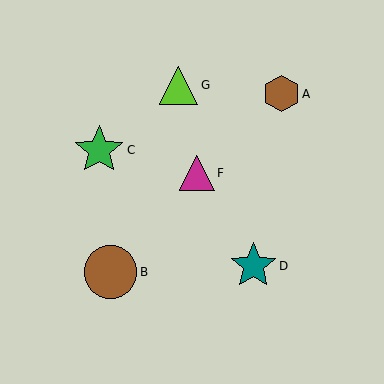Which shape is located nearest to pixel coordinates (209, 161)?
The magenta triangle (labeled F) at (197, 173) is nearest to that location.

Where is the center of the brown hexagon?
The center of the brown hexagon is at (281, 94).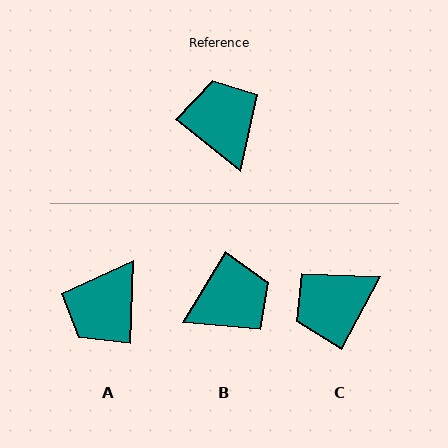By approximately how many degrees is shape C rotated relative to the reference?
Approximately 101 degrees counter-clockwise.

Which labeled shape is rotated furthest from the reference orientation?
A, about 127 degrees away.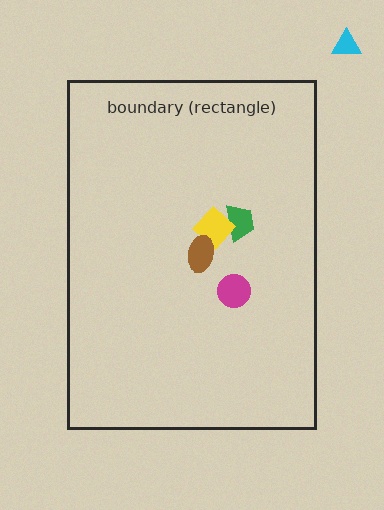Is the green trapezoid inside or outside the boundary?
Inside.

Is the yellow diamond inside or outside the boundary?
Inside.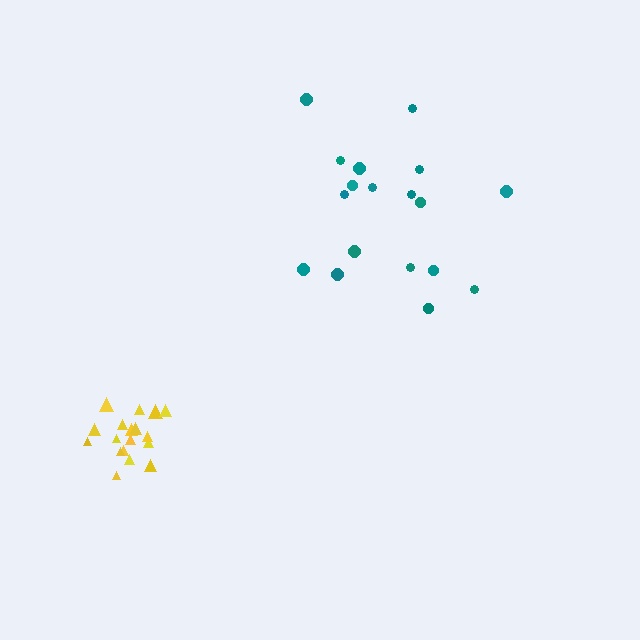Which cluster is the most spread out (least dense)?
Teal.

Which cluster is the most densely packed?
Yellow.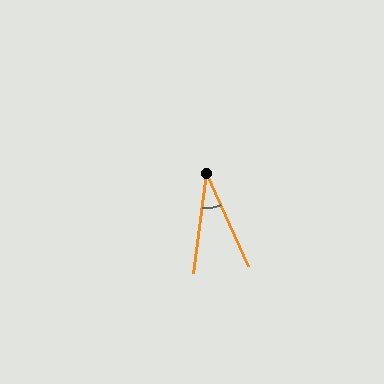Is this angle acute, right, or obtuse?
It is acute.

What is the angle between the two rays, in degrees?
Approximately 31 degrees.